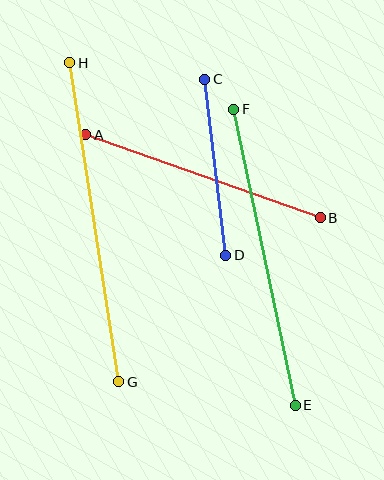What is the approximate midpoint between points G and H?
The midpoint is at approximately (94, 222) pixels.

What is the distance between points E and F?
The distance is approximately 302 pixels.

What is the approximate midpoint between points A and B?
The midpoint is at approximately (203, 176) pixels.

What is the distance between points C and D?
The distance is approximately 177 pixels.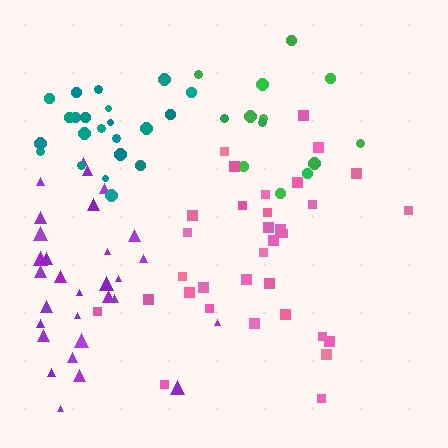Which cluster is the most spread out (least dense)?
Green.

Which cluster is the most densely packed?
Teal.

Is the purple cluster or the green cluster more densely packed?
Purple.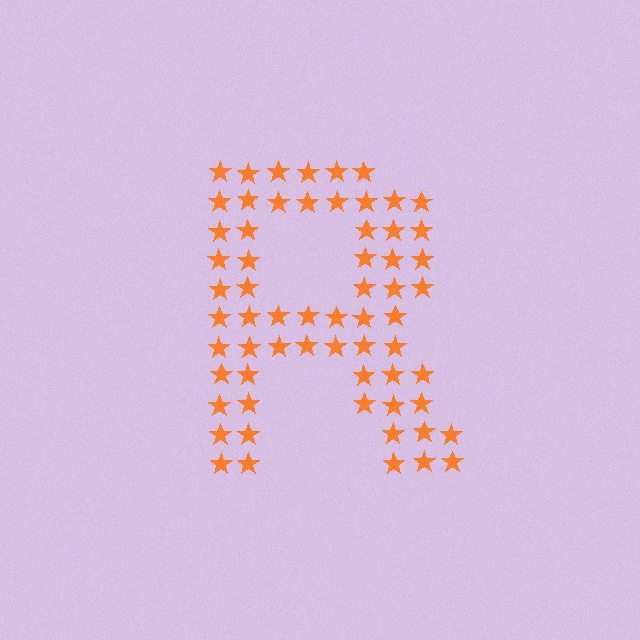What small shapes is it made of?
It is made of small stars.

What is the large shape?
The large shape is the letter R.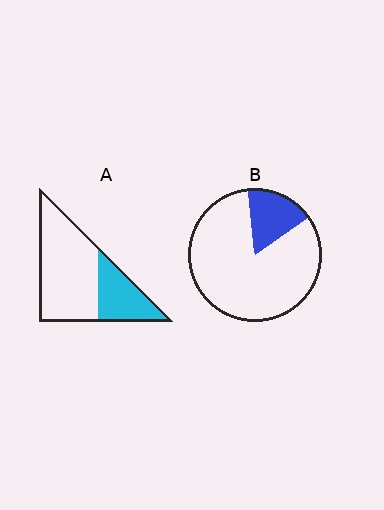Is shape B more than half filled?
No.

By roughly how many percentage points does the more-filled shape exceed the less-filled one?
By roughly 15 percentage points (A over B).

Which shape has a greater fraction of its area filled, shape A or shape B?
Shape A.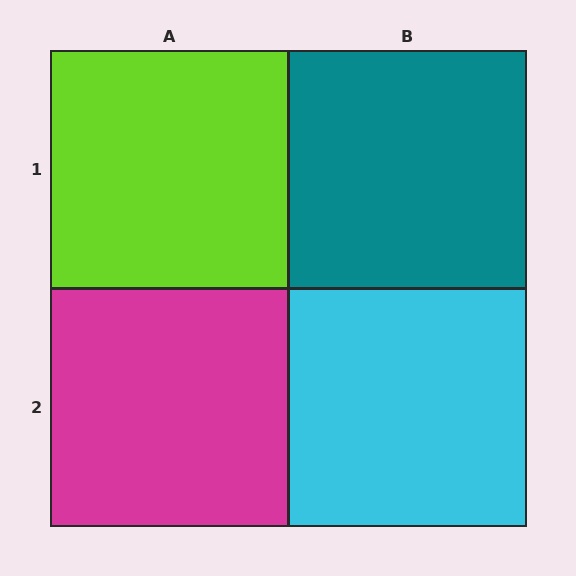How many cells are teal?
1 cell is teal.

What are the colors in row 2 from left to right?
Magenta, cyan.